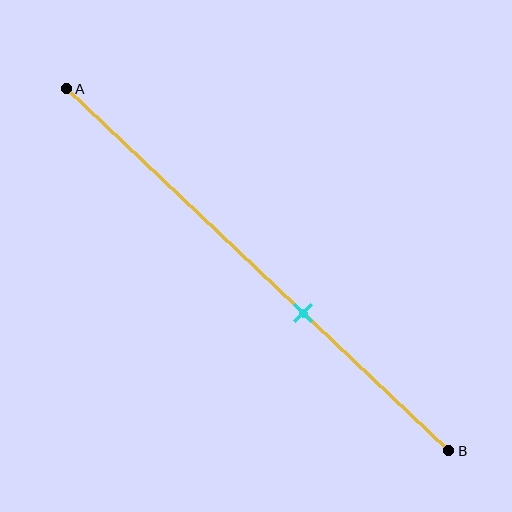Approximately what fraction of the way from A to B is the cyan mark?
The cyan mark is approximately 60% of the way from A to B.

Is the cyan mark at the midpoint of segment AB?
No, the mark is at about 60% from A, not at the 50% midpoint.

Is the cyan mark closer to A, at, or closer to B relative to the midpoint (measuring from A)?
The cyan mark is closer to point B than the midpoint of segment AB.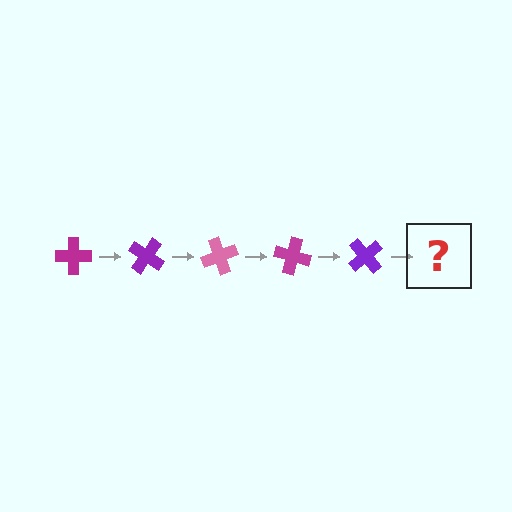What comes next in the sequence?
The next element should be a pink cross, rotated 175 degrees from the start.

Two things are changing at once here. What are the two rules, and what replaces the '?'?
The two rules are that it rotates 35 degrees each step and the color cycles through magenta, purple, and pink. The '?' should be a pink cross, rotated 175 degrees from the start.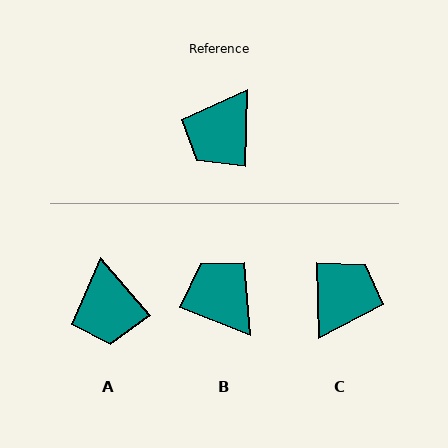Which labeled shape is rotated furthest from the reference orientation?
C, about 176 degrees away.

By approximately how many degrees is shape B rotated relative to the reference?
Approximately 109 degrees clockwise.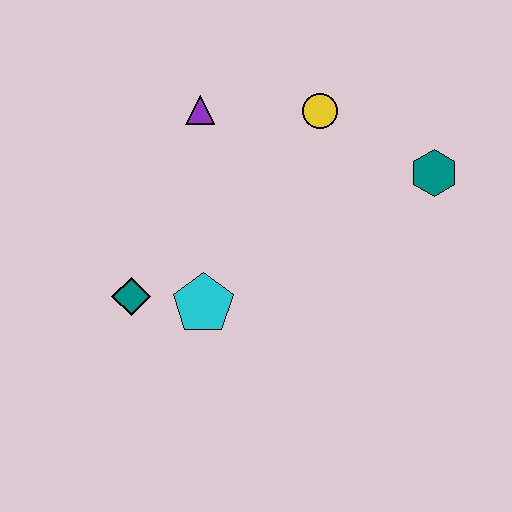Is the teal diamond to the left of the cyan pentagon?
Yes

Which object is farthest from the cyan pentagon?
The teal hexagon is farthest from the cyan pentagon.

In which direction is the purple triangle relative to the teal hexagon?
The purple triangle is to the left of the teal hexagon.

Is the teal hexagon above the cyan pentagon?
Yes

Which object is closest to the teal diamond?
The cyan pentagon is closest to the teal diamond.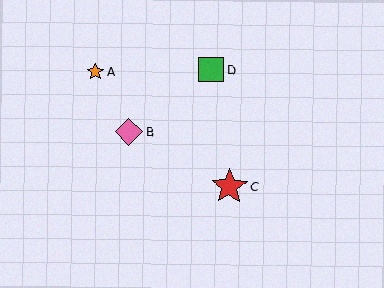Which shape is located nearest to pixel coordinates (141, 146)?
The pink diamond (labeled B) at (129, 132) is nearest to that location.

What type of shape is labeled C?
Shape C is a red star.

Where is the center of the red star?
The center of the red star is at (229, 187).